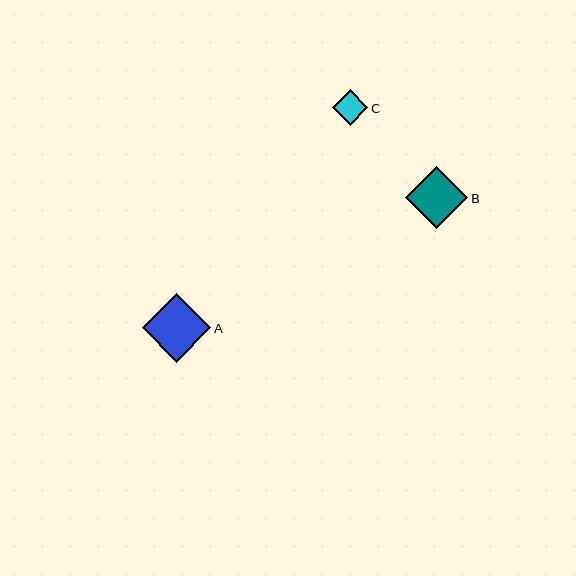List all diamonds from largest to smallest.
From largest to smallest: A, B, C.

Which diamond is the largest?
Diamond A is the largest with a size of approximately 68 pixels.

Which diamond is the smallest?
Diamond C is the smallest with a size of approximately 36 pixels.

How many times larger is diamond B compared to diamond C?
Diamond B is approximately 1.7 times the size of diamond C.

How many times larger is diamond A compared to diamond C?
Diamond A is approximately 1.9 times the size of diamond C.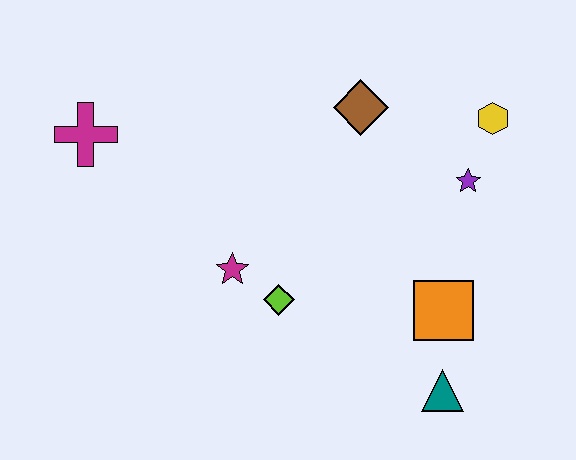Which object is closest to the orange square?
The teal triangle is closest to the orange square.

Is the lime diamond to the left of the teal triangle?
Yes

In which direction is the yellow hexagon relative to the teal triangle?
The yellow hexagon is above the teal triangle.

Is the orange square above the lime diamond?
No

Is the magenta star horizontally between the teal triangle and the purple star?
No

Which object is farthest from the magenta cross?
The teal triangle is farthest from the magenta cross.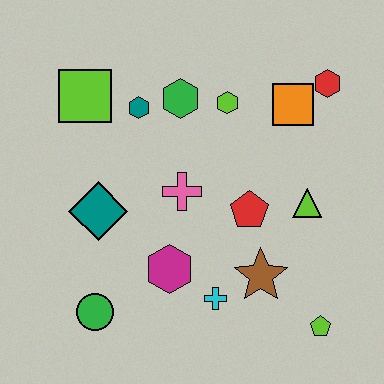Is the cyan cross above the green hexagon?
No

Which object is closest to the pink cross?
The red pentagon is closest to the pink cross.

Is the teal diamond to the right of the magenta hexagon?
No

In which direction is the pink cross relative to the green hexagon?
The pink cross is below the green hexagon.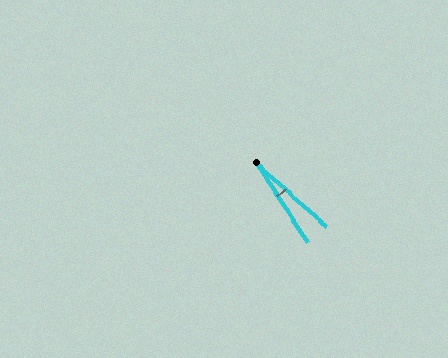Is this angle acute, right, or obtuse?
It is acute.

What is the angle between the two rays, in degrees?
Approximately 15 degrees.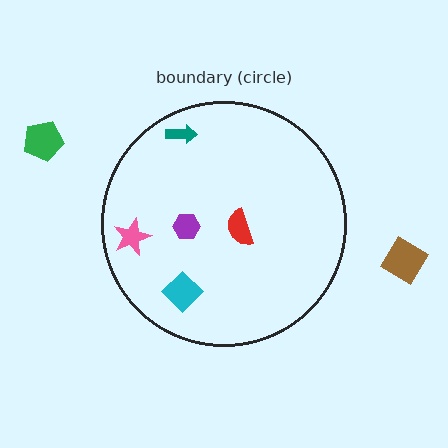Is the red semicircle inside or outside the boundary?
Inside.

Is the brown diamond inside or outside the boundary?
Outside.